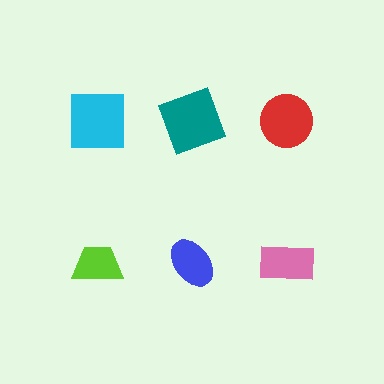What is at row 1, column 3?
A red circle.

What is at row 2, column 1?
A lime trapezoid.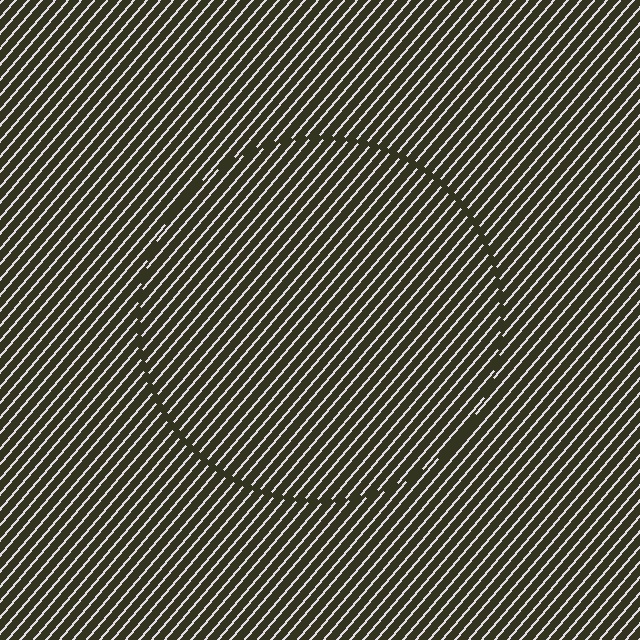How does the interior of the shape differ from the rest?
The interior of the shape contains the same grating, shifted by half a period — the contour is defined by the phase discontinuity where line-ends from the inner and outer gratings abut.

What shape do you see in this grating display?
An illusory circle. The interior of the shape contains the same grating, shifted by half a period — the contour is defined by the phase discontinuity where line-ends from the inner and outer gratings abut.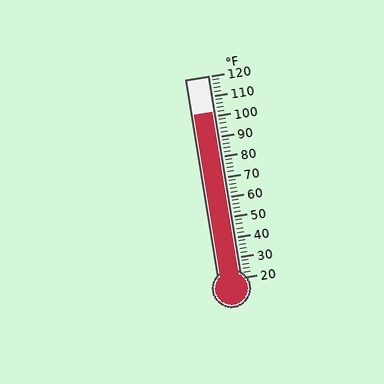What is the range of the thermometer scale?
The thermometer scale ranges from 20°F to 120°F.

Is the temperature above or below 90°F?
The temperature is above 90°F.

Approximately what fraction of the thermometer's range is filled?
The thermometer is filled to approximately 80% of its range.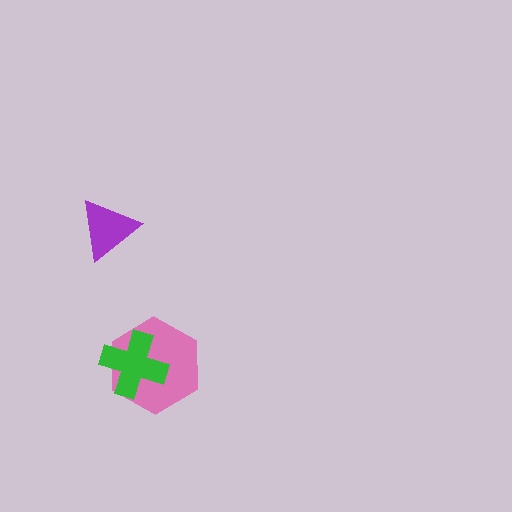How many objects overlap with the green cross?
1 object overlaps with the green cross.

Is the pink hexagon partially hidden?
Yes, it is partially covered by another shape.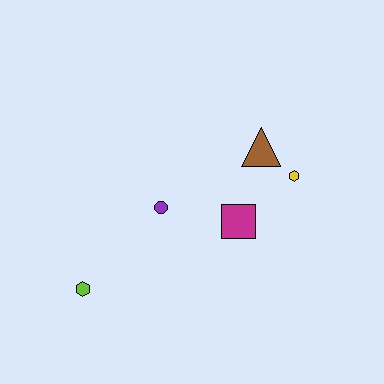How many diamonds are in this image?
There are no diamonds.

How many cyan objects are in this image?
There are no cyan objects.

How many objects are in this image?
There are 5 objects.